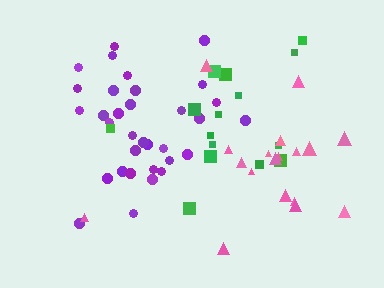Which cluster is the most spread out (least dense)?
Green.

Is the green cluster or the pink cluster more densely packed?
Pink.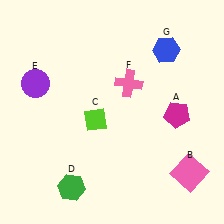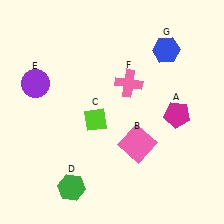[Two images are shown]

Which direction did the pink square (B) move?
The pink square (B) moved left.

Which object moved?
The pink square (B) moved left.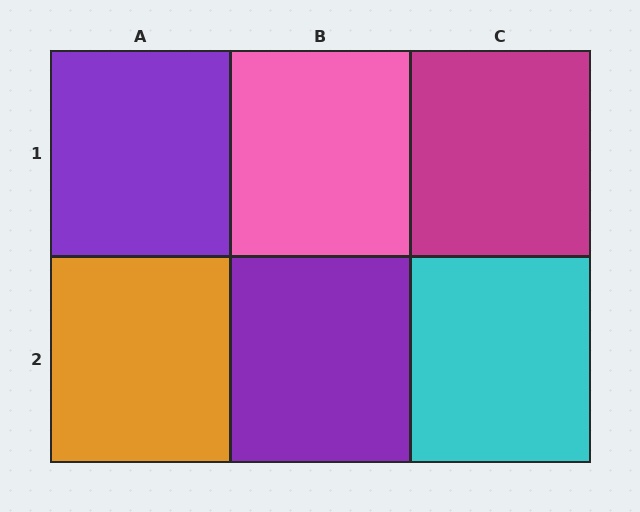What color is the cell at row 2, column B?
Purple.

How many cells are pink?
1 cell is pink.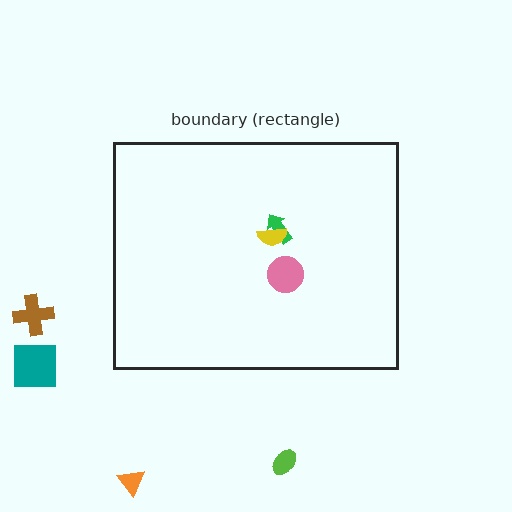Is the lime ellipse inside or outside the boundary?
Outside.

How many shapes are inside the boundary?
3 inside, 4 outside.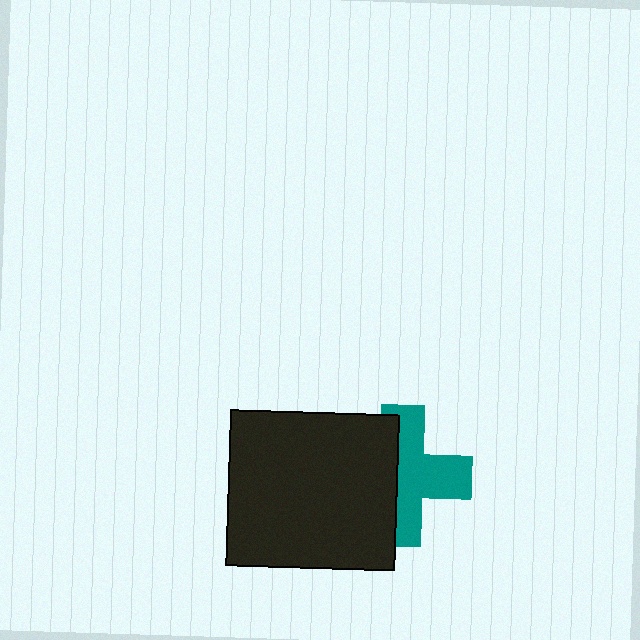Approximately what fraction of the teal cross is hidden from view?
Roughly 45% of the teal cross is hidden behind the black rectangle.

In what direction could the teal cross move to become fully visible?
The teal cross could move right. That would shift it out from behind the black rectangle entirely.